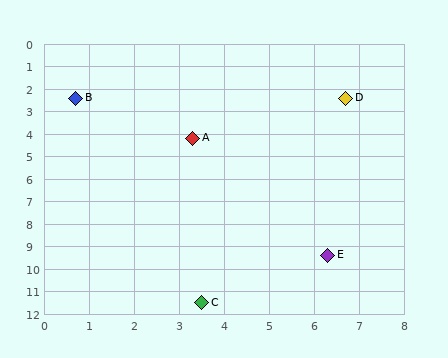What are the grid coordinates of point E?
Point E is at approximately (6.3, 9.4).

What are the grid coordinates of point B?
Point B is at approximately (0.7, 2.4).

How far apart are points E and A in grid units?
Points E and A are about 6.0 grid units apart.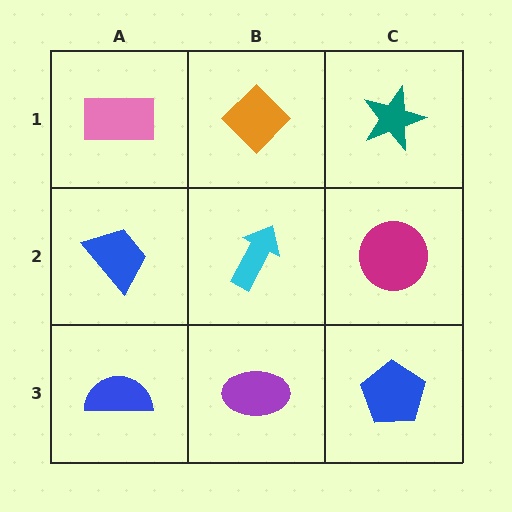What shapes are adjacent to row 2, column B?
An orange diamond (row 1, column B), a purple ellipse (row 3, column B), a blue trapezoid (row 2, column A), a magenta circle (row 2, column C).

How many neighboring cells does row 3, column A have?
2.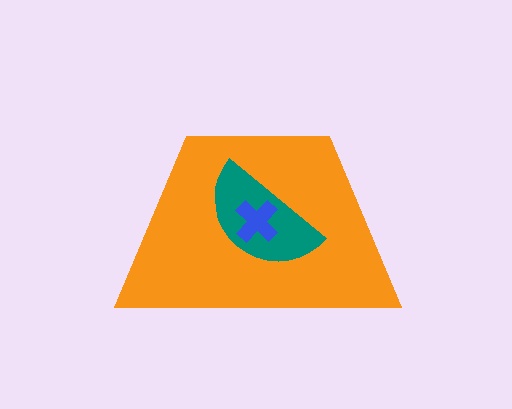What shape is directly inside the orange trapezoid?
The teal semicircle.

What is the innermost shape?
The blue cross.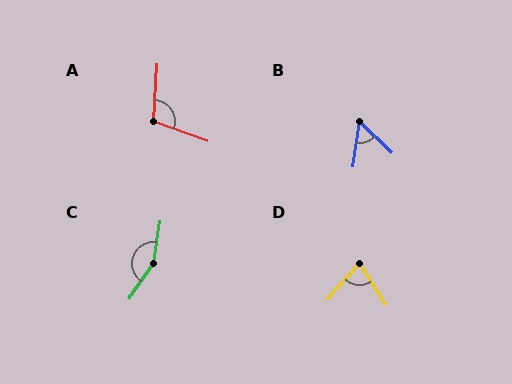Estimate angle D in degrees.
Approximately 74 degrees.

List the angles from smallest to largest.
B (54°), D (74°), A (107°), C (154°).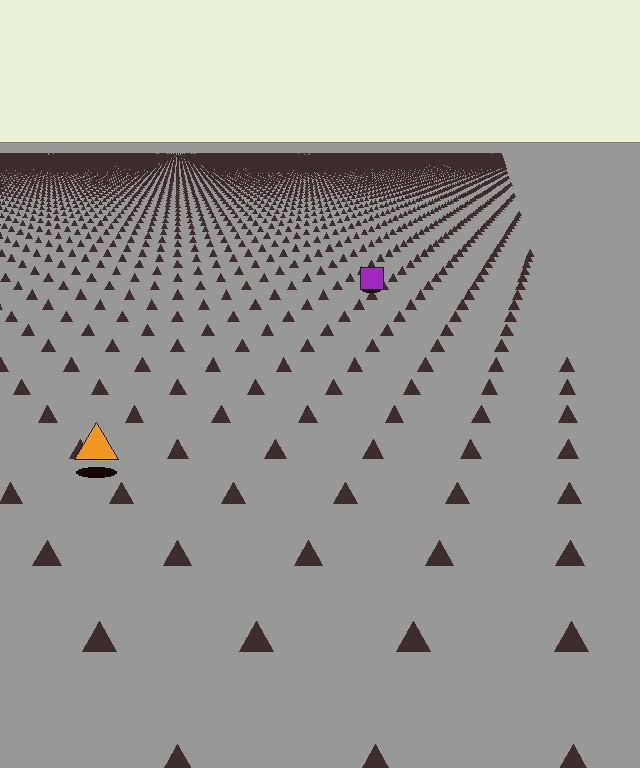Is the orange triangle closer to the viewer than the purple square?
Yes. The orange triangle is closer — you can tell from the texture gradient: the ground texture is coarser near it.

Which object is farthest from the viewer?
The purple square is farthest from the viewer. It appears smaller and the ground texture around it is denser.